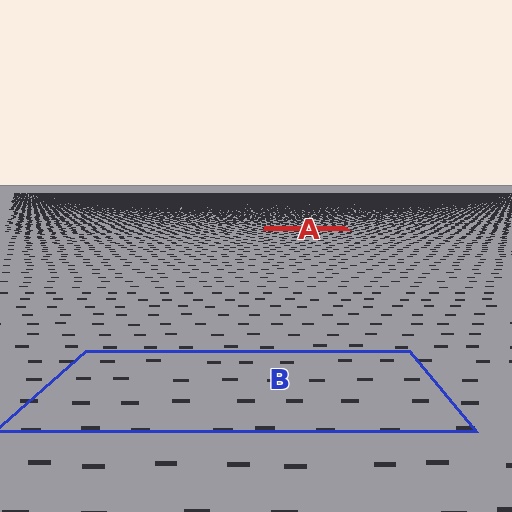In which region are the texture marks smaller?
The texture marks are smaller in region A, because it is farther away.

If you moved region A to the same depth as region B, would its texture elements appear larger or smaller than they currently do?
They would appear larger. At a closer depth, the same texture elements are projected at a bigger on-screen size.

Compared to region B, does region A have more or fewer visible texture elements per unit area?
Region A has more texture elements per unit area — they are packed more densely because it is farther away.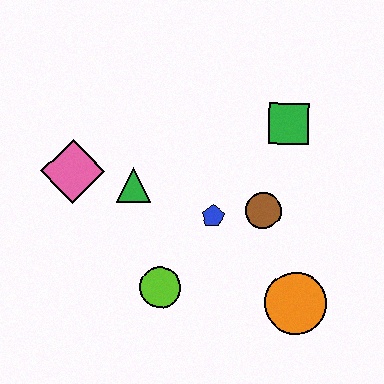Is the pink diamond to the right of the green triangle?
No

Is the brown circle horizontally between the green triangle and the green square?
Yes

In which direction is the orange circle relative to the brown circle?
The orange circle is below the brown circle.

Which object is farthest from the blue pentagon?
The pink diamond is farthest from the blue pentagon.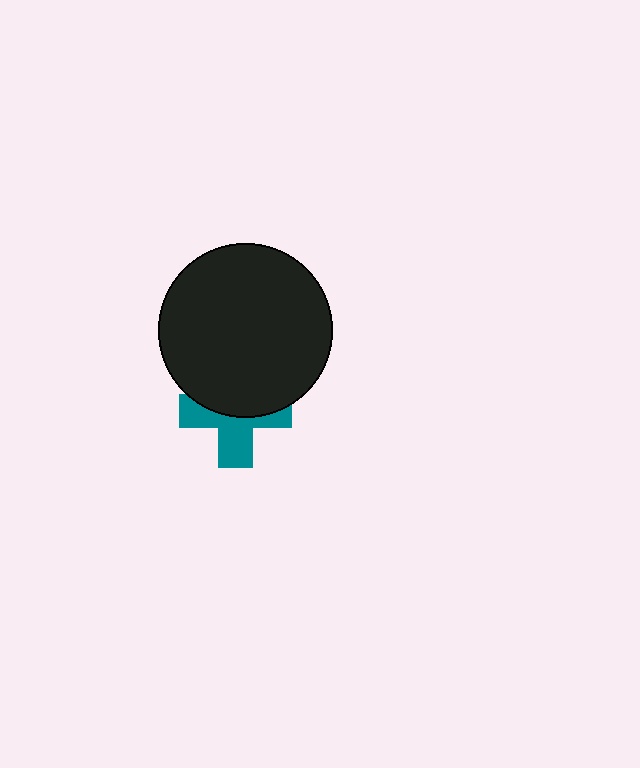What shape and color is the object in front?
The object in front is a black circle.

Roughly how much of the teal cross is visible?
About half of it is visible (roughly 50%).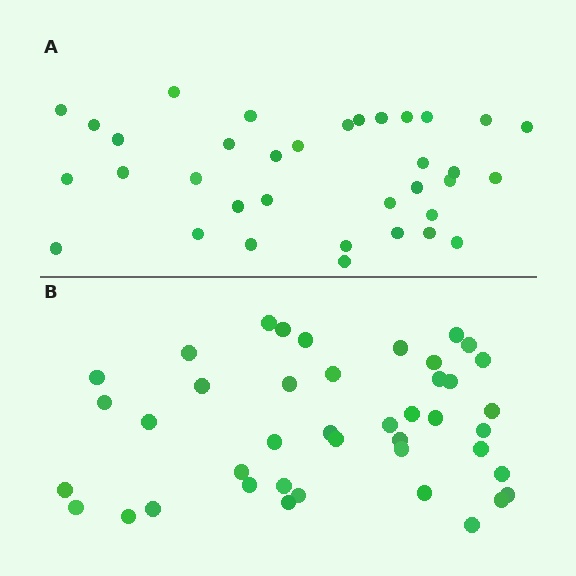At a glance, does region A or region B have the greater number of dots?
Region B (the bottom region) has more dots.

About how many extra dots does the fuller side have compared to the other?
Region B has roughly 8 or so more dots than region A.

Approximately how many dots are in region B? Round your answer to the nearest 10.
About 40 dots. (The exact count is 42, which rounds to 40.)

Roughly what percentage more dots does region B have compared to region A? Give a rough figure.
About 20% more.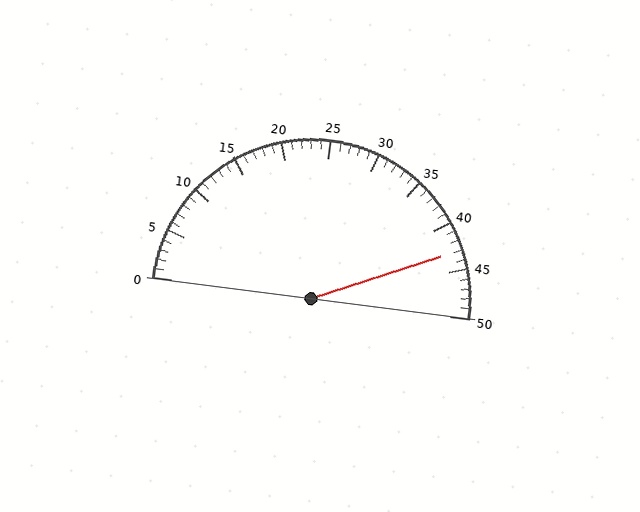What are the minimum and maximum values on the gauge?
The gauge ranges from 0 to 50.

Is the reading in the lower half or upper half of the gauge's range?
The reading is in the upper half of the range (0 to 50).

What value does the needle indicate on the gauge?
The needle indicates approximately 43.